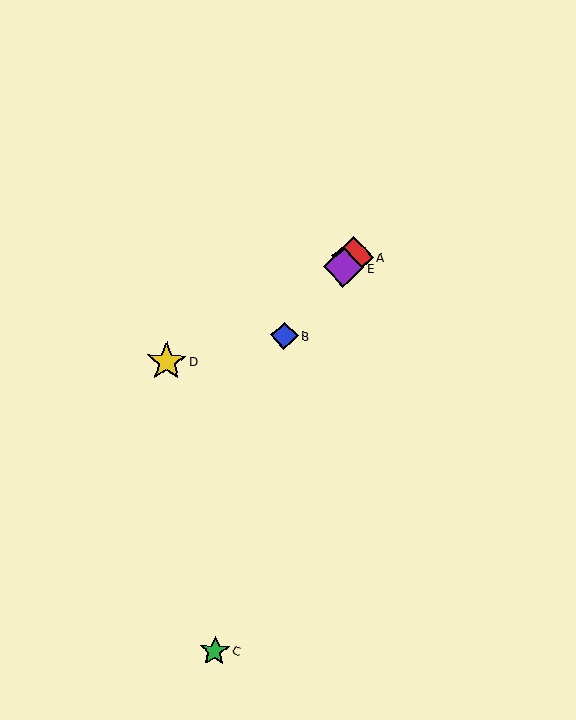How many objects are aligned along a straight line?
3 objects (A, B, E) are aligned along a straight line.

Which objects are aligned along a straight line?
Objects A, B, E are aligned along a straight line.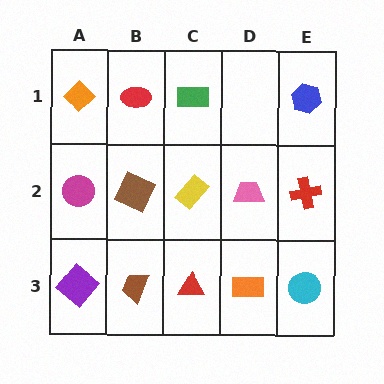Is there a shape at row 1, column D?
No, that cell is empty.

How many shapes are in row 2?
5 shapes.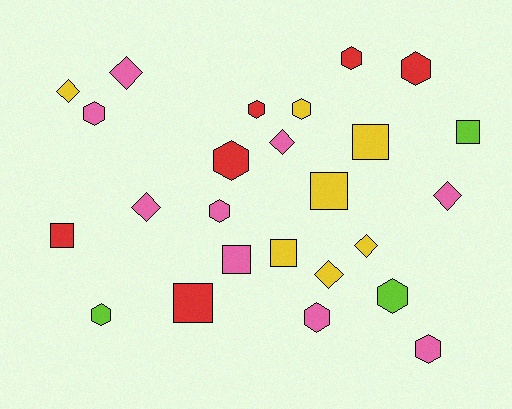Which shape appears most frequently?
Hexagon, with 11 objects.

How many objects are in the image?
There are 25 objects.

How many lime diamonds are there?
There are no lime diamonds.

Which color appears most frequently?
Pink, with 9 objects.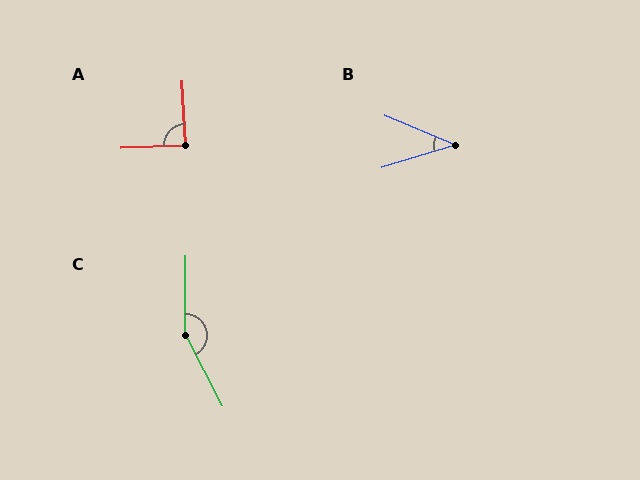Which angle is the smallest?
B, at approximately 40 degrees.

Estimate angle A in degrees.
Approximately 89 degrees.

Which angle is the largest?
C, at approximately 152 degrees.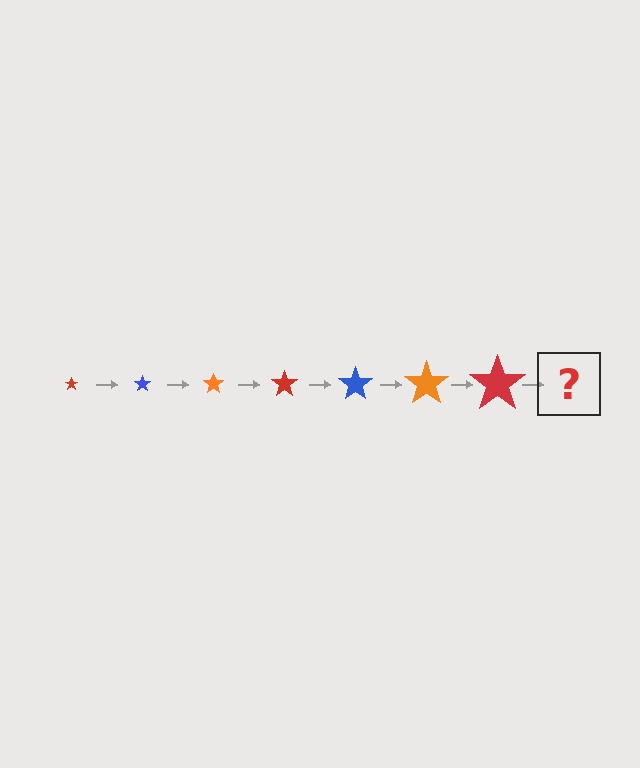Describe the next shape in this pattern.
It should be a blue star, larger than the previous one.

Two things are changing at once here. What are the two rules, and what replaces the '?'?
The two rules are that the star grows larger each step and the color cycles through red, blue, and orange. The '?' should be a blue star, larger than the previous one.